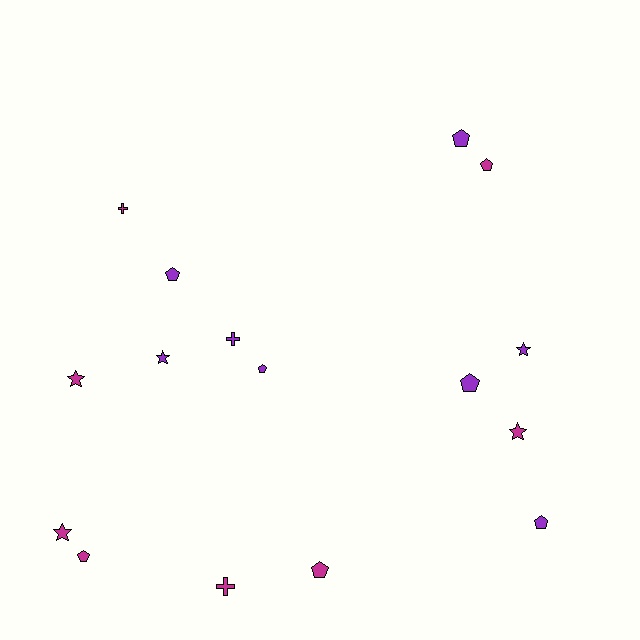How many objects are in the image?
There are 16 objects.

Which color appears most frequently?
Purple, with 8 objects.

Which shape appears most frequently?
Pentagon, with 8 objects.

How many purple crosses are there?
There is 1 purple cross.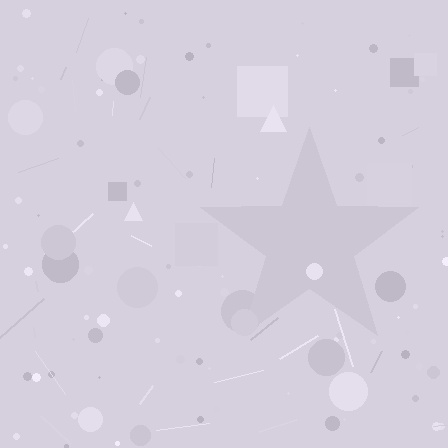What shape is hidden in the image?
A star is hidden in the image.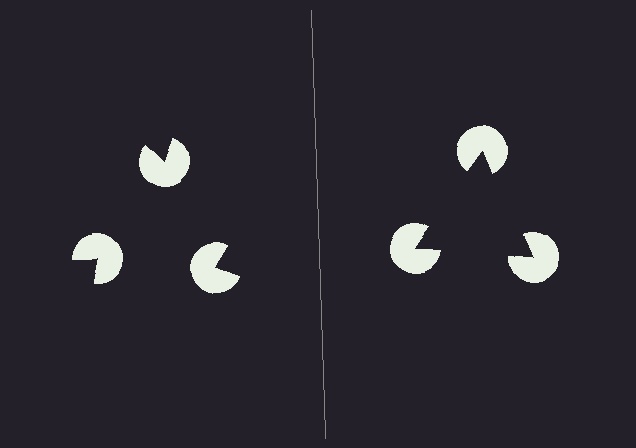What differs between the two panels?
The pac-man discs are positioned identically on both sides; only the wedge orientations differ. On the right they align to a triangle; on the left they are misaligned.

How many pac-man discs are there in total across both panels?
6 — 3 on each side.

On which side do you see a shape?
An illusory triangle appears on the right side. On the left side the wedge cuts are rotated, so no coherent shape forms.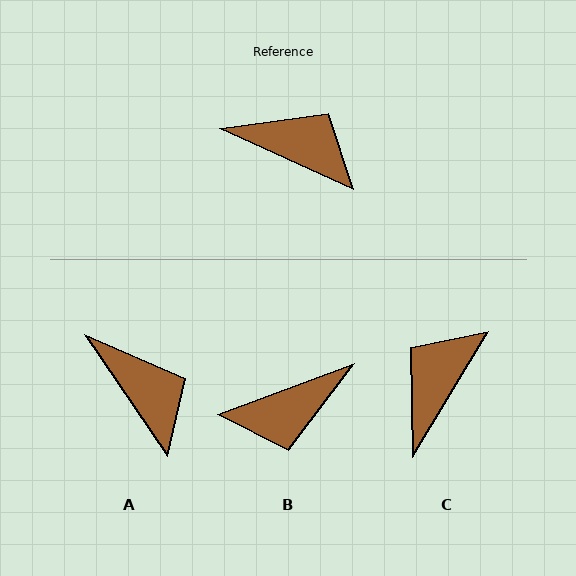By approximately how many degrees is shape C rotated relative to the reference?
Approximately 83 degrees counter-clockwise.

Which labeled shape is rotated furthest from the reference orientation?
B, about 135 degrees away.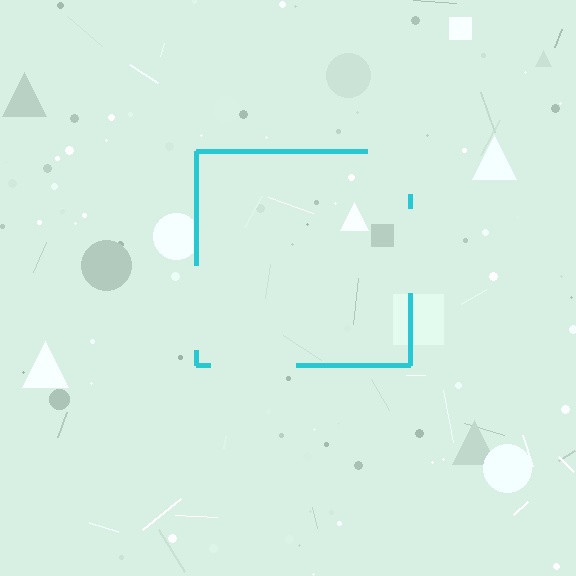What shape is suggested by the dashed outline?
The dashed outline suggests a square.